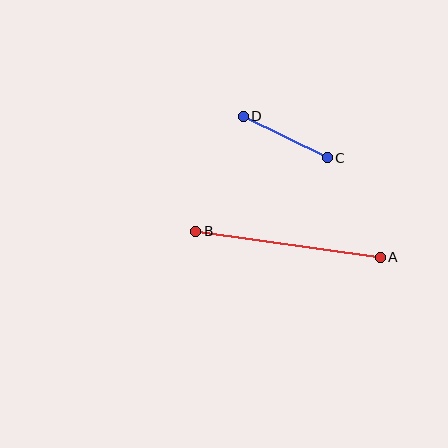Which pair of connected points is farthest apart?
Points A and B are farthest apart.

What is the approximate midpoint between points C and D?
The midpoint is at approximately (285, 137) pixels.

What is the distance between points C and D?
The distance is approximately 94 pixels.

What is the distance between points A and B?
The distance is approximately 186 pixels.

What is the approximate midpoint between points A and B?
The midpoint is at approximately (288, 244) pixels.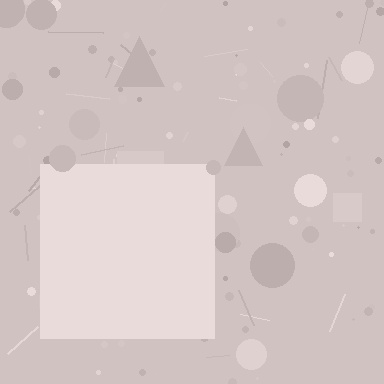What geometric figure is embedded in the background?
A square is embedded in the background.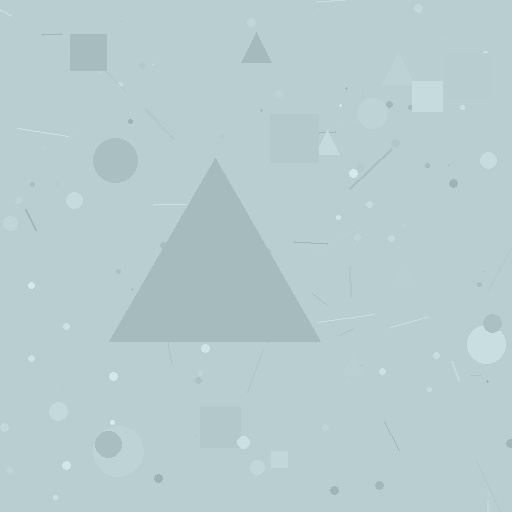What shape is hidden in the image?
A triangle is hidden in the image.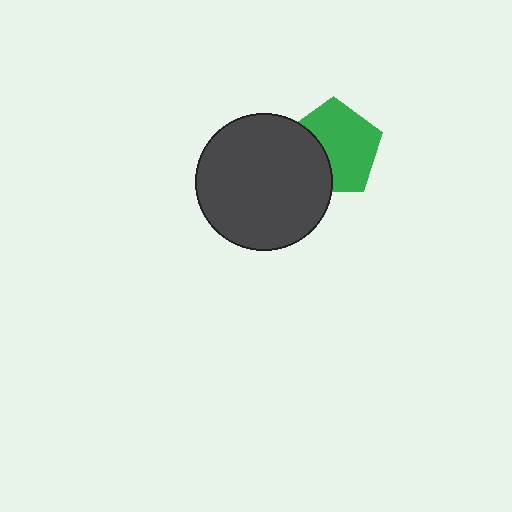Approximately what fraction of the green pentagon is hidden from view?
Roughly 34% of the green pentagon is hidden behind the dark gray circle.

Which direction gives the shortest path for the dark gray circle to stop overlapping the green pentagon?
Moving left gives the shortest separation.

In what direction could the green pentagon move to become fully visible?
The green pentagon could move right. That would shift it out from behind the dark gray circle entirely.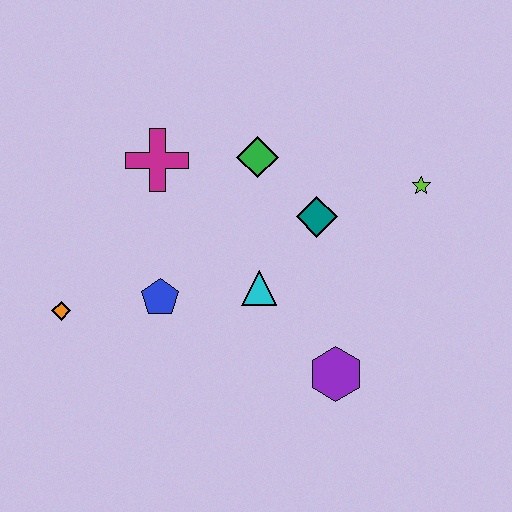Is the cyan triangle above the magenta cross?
No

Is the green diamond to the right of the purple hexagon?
No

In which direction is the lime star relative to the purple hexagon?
The lime star is above the purple hexagon.